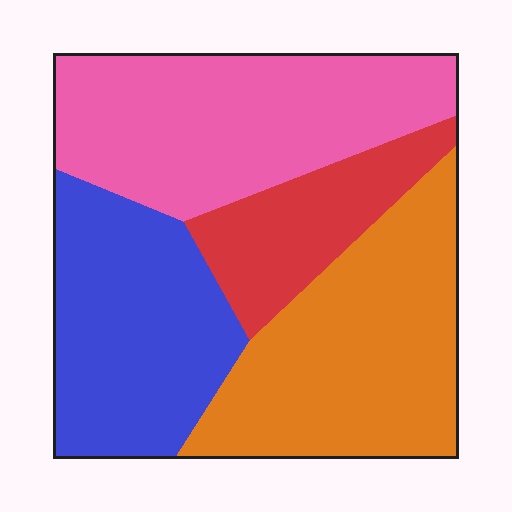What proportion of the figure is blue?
Blue covers 25% of the figure.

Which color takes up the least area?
Red, at roughly 15%.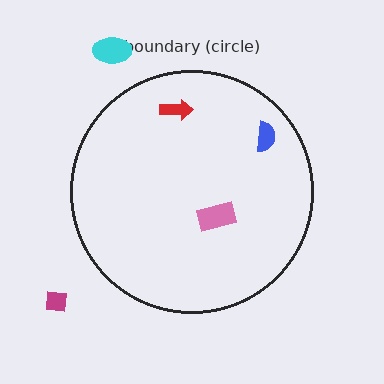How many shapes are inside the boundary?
3 inside, 2 outside.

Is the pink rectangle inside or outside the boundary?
Inside.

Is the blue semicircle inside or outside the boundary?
Inside.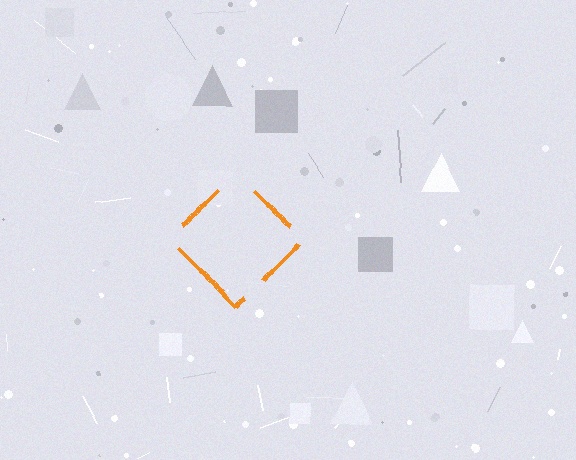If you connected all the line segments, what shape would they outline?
They would outline a diamond.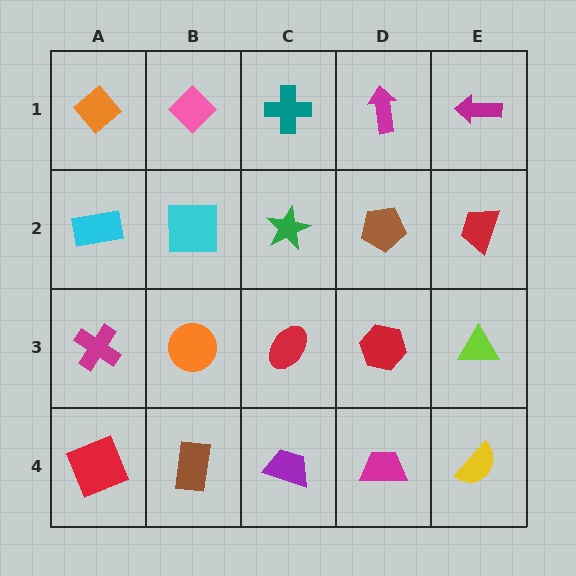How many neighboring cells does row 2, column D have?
4.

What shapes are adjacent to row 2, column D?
A magenta arrow (row 1, column D), a red hexagon (row 3, column D), a green star (row 2, column C), a red trapezoid (row 2, column E).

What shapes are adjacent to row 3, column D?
A brown pentagon (row 2, column D), a magenta trapezoid (row 4, column D), a red ellipse (row 3, column C), a lime triangle (row 3, column E).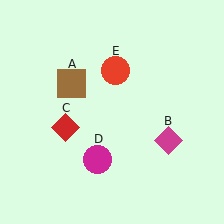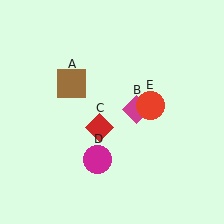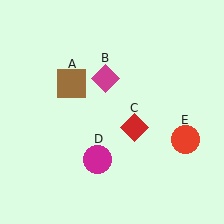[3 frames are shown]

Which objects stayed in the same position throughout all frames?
Brown square (object A) and magenta circle (object D) remained stationary.